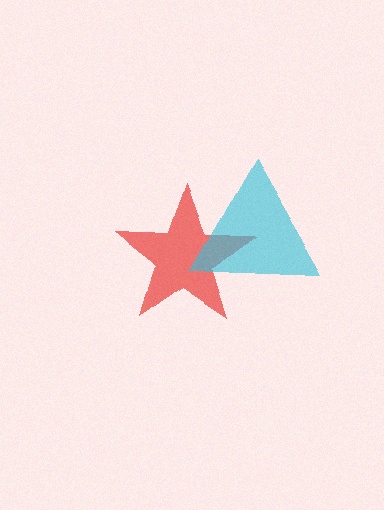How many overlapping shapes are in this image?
There are 2 overlapping shapes in the image.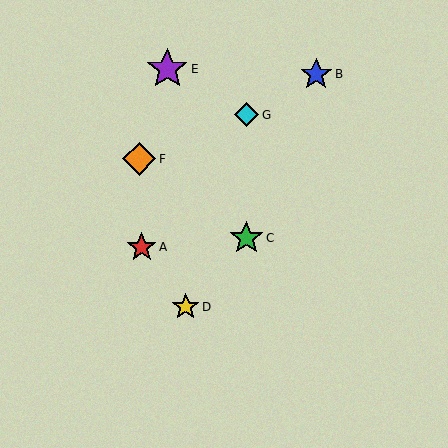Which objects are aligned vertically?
Objects C, G are aligned vertically.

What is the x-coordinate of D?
Object D is at x≈186.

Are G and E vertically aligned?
No, G is at x≈246 and E is at x≈167.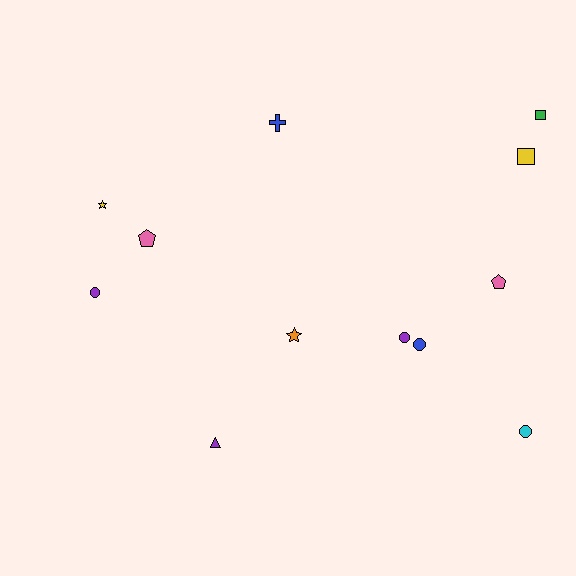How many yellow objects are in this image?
There are 2 yellow objects.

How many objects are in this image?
There are 12 objects.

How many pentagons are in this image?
There are 2 pentagons.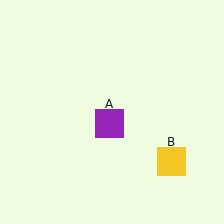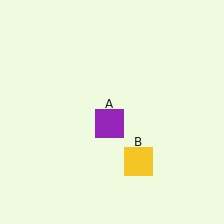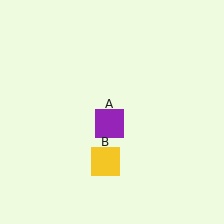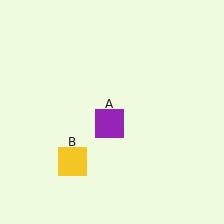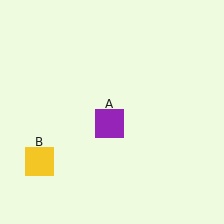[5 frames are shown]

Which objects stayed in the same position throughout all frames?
Purple square (object A) remained stationary.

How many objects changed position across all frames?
1 object changed position: yellow square (object B).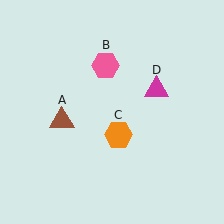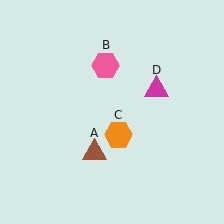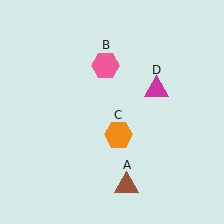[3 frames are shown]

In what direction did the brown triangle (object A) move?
The brown triangle (object A) moved down and to the right.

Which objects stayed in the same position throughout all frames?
Pink hexagon (object B) and orange hexagon (object C) and magenta triangle (object D) remained stationary.